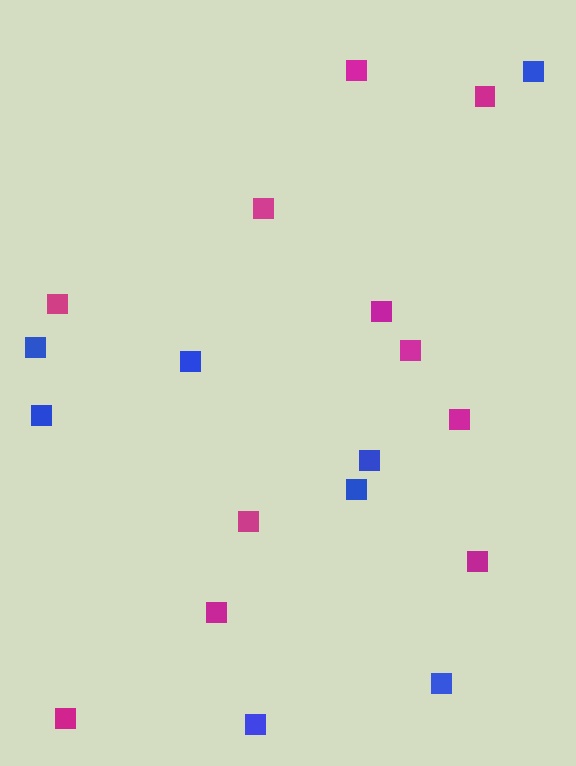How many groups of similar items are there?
There are 2 groups: one group of magenta squares (11) and one group of blue squares (8).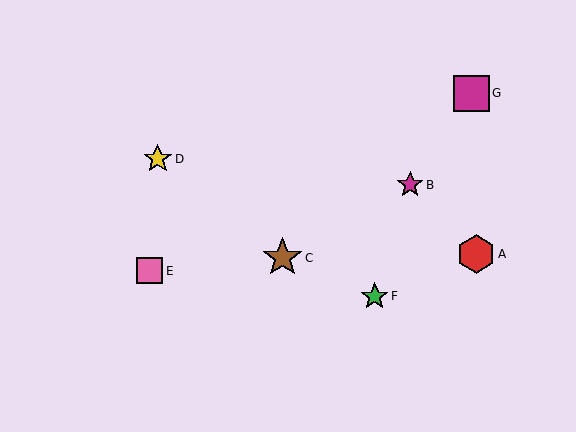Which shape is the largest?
The brown star (labeled C) is the largest.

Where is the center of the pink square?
The center of the pink square is at (150, 271).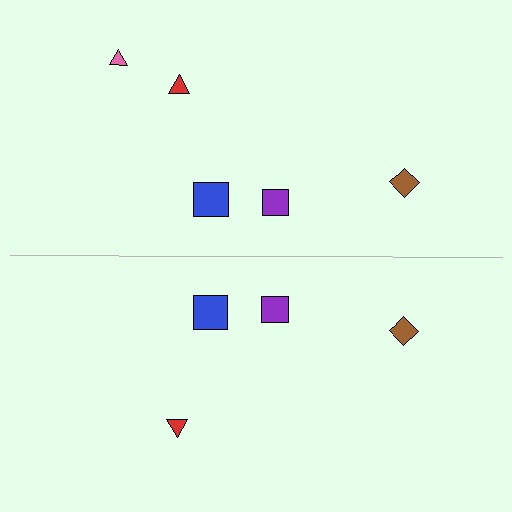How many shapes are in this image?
There are 9 shapes in this image.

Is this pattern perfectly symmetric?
No, the pattern is not perfectly symmetric. A pink triangle is missing from the bottom side.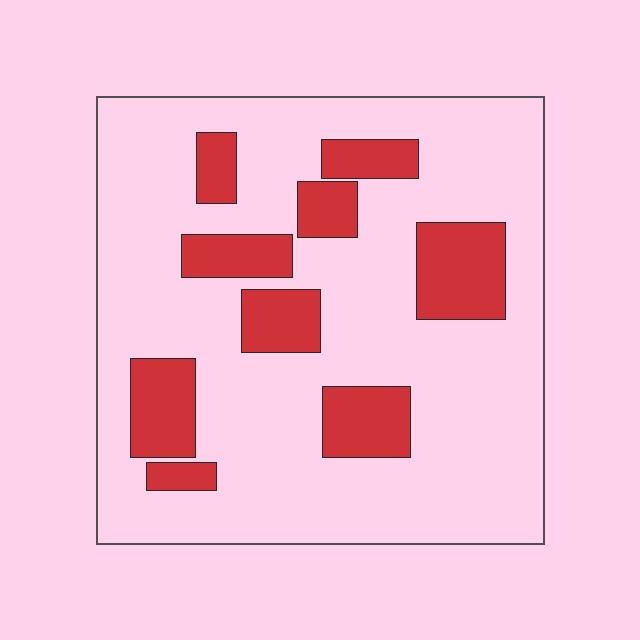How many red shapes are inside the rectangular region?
9.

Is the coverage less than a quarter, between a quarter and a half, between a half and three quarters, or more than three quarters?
Less than a quarter.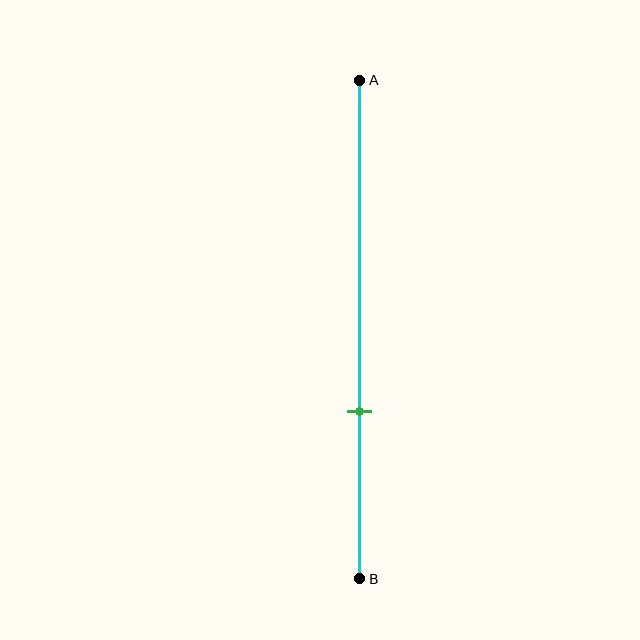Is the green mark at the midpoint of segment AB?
No, the mark is at about 65% from A, not at the 50% midpoint.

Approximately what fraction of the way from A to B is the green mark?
The green mark is approximately 65% of the way from A to B.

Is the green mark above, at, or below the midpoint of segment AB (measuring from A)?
The green mark is below the midpoint of segment AB.